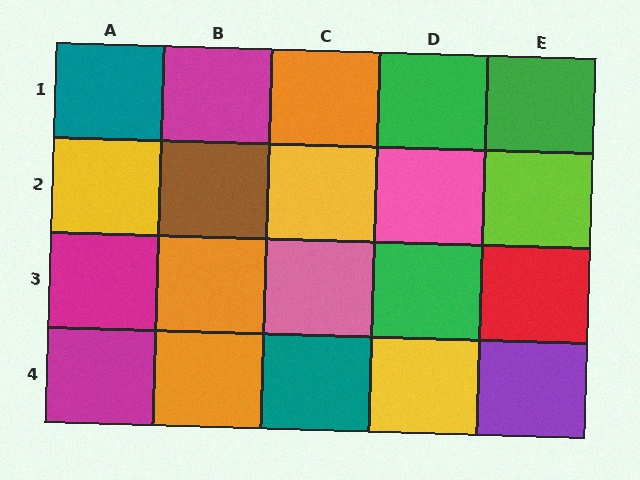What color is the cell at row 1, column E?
Green.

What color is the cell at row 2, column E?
Lime.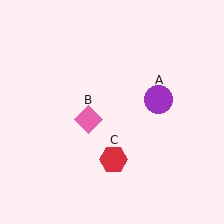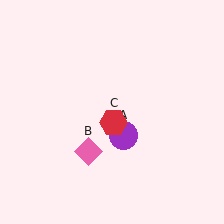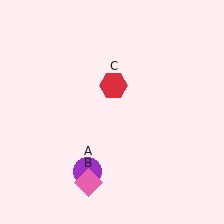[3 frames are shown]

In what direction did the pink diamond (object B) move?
The pink diamond (object B) moved down.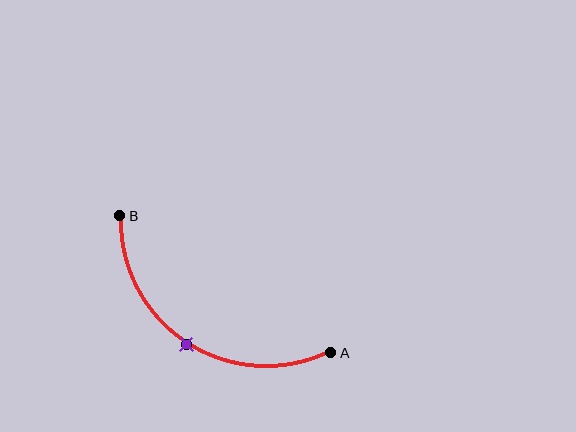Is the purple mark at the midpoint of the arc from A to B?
Yes. The purple mark lies on the arc at equal arc-length from both A and B — it is the arc midpoint.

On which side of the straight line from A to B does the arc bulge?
The arc bulges below the straight line connecting A and B.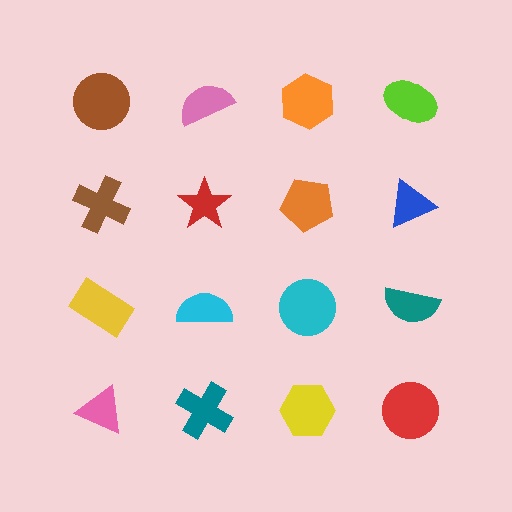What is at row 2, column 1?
A brown cross.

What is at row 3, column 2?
A cyan semicircle.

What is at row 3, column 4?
A teal semicircle.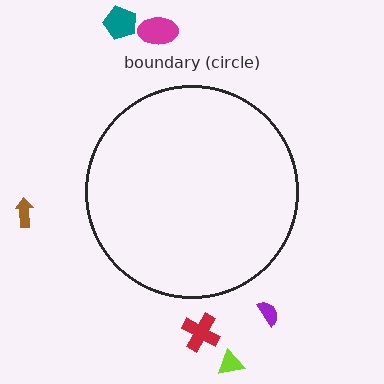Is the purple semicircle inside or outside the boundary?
Outside.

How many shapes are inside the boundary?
0 inside, 6 outside.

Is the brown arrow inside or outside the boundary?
Outside.